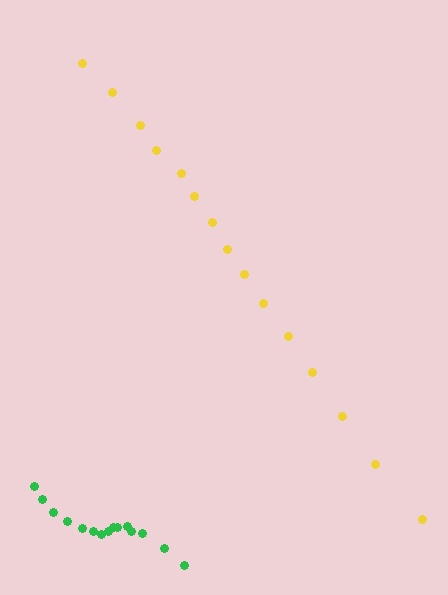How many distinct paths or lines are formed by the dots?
There are 2 distinct paths.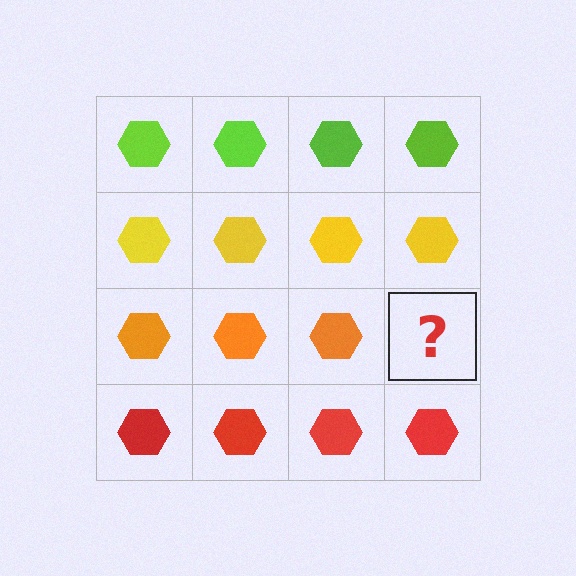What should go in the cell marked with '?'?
The missing cell should contain an orange hexagon.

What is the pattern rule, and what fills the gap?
The rule is that each row has a consistent color. The gap should be filled with an orange hexagon.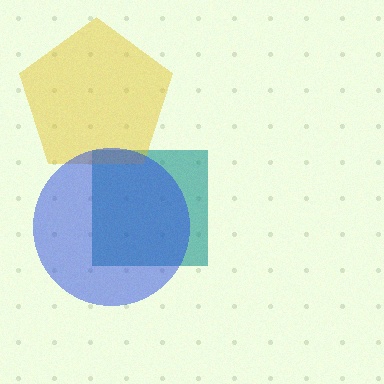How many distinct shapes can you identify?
There are 3 distinct shapes: a teal square, a yellow pentagon, a blue circle.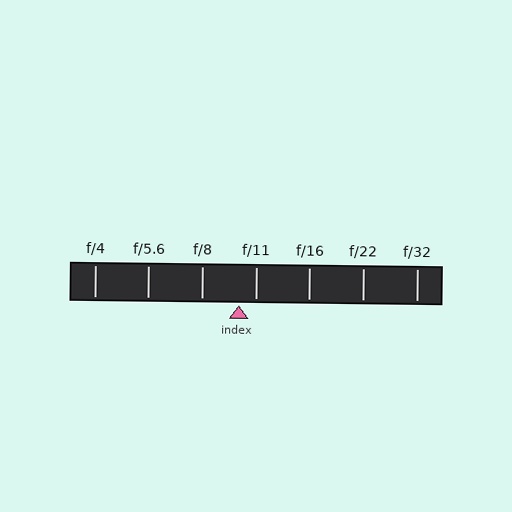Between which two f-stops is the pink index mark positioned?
The index mark is between f/8 and f/11.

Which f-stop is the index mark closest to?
The index mark is closest to f/11.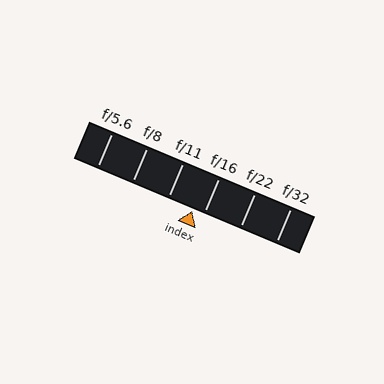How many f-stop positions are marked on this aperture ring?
There are 6 f-stop positions marked.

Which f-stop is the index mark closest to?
The index mark is closest to f/16.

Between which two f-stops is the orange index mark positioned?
The index mark is between f/11 and f/16.